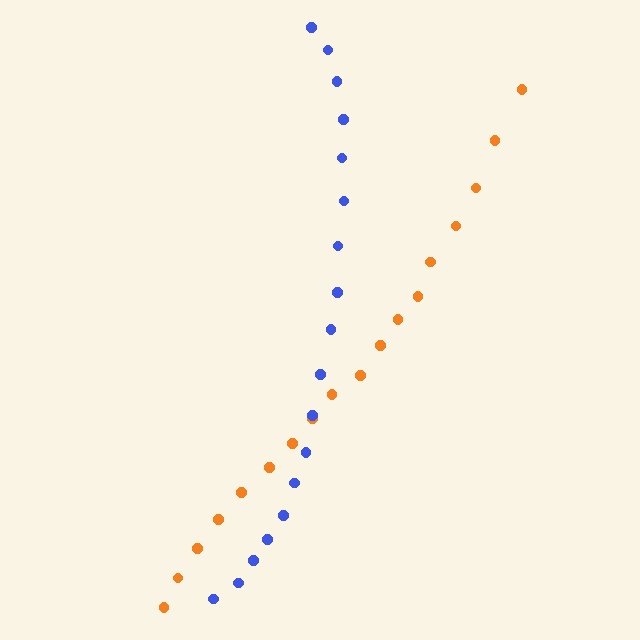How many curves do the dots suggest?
There are 2 distinct paths.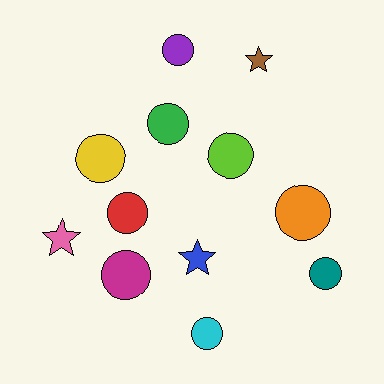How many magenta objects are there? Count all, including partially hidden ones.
There is 1 magenta object.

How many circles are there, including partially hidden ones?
There are 9 circles.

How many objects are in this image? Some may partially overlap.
There are 12 objects.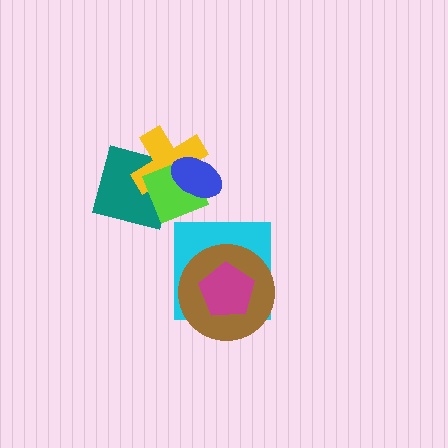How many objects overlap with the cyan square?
2 objects overlap with the cyan square.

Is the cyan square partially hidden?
Yes, it is partially covered by another shape.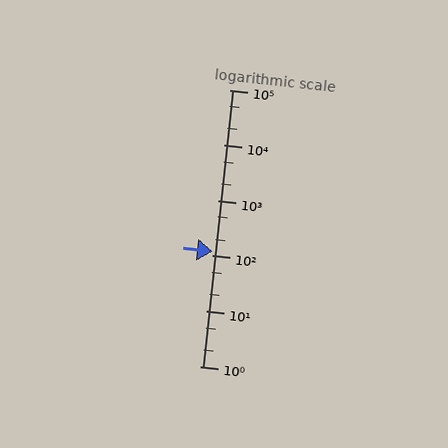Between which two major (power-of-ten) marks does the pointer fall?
The pointer is between 100 and 1000.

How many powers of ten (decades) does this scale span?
The scale spans 5 decades, from 1 to 100000.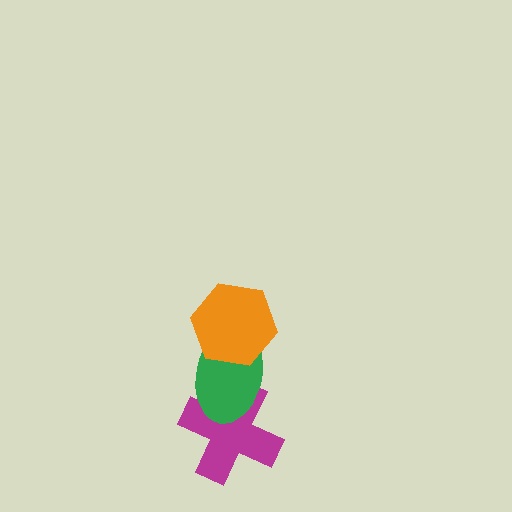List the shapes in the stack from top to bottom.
From top to bottom: the orange hexagon, the green ellipse, the magenta cross.